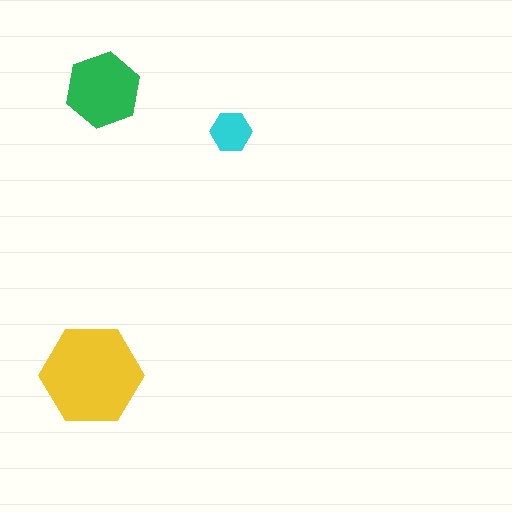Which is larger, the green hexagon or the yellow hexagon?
The yellow one.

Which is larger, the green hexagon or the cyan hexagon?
The green one.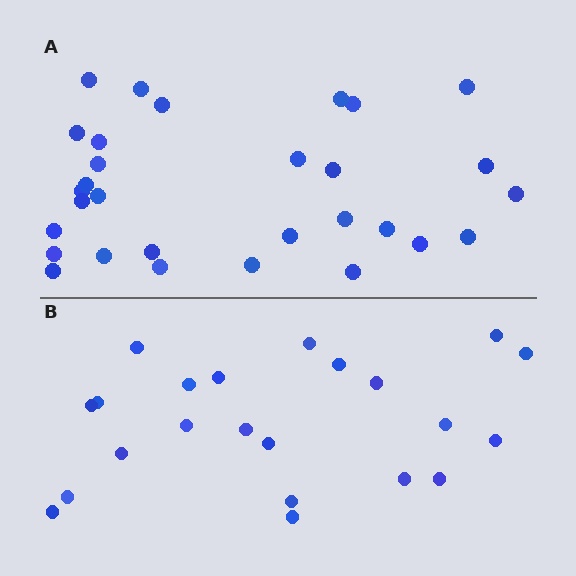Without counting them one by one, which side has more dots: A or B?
Region A (the top region) has more dots.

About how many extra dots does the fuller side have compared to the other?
Region A has roughly 8 or so more dots than region B.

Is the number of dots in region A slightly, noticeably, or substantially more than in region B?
Region A has noticeably more, but not dramatically so. The ratio is roughly 1.4 to 1.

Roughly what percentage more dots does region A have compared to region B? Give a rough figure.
About 35% more.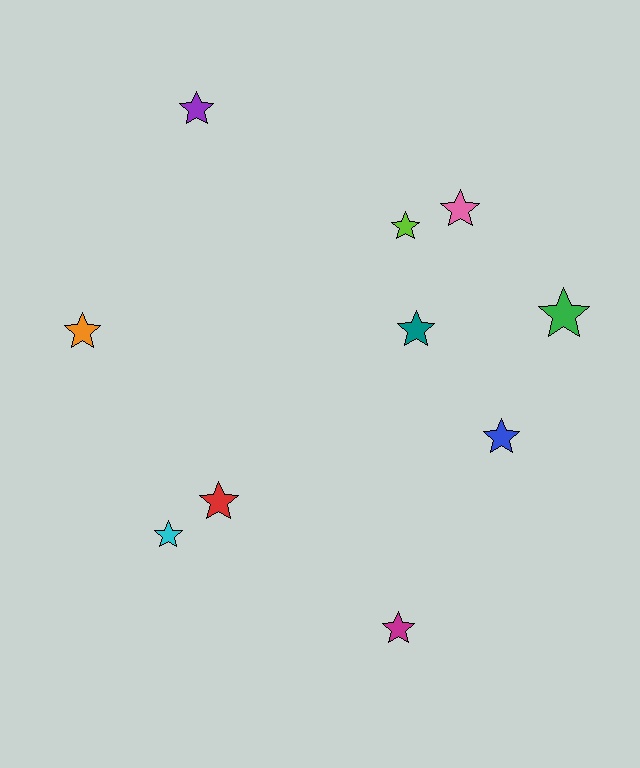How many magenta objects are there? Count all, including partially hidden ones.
There is 1 magenta object.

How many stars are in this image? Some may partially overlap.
There are 10 stars.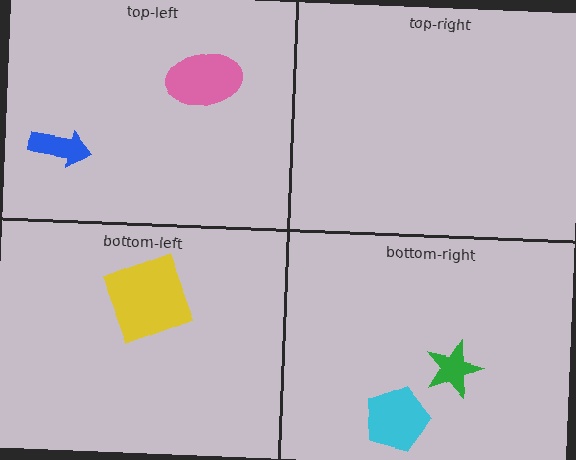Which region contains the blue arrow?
The top-left region.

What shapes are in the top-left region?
The blue arrow, the pink ellipse.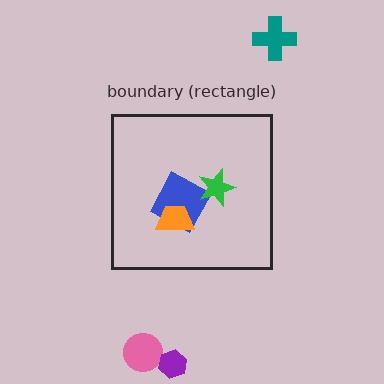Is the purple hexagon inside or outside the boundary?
Outside.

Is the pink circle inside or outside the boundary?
Outside.